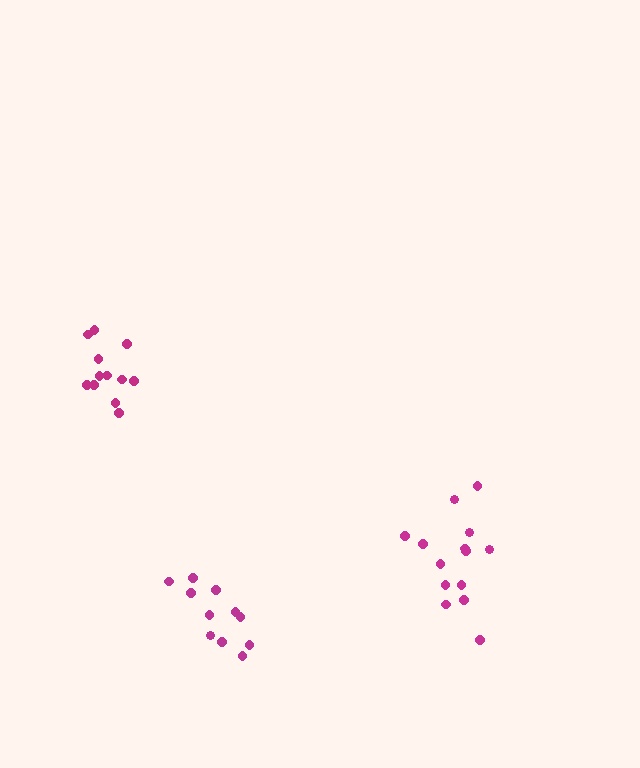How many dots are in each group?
Group 1: 12 dots, Group 2: 14 dots, Group 3: 12 dots (38 total).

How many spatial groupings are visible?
There are 3 spatial groupings.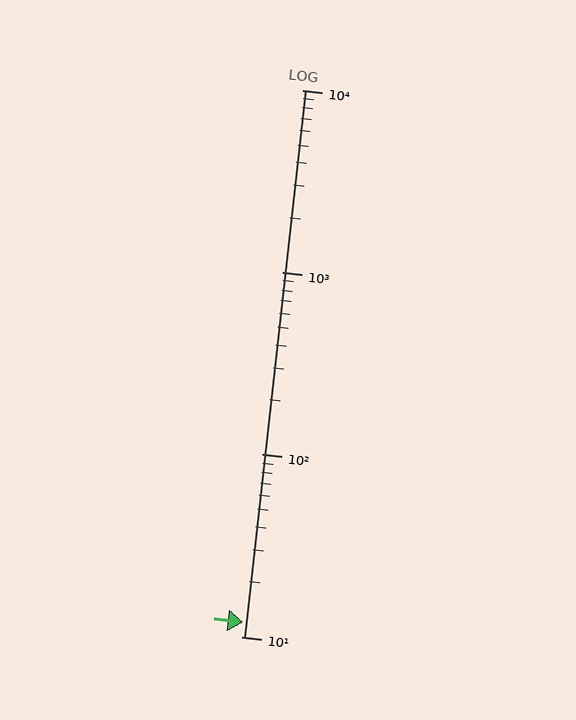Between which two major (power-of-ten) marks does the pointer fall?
The pointer is between 10 and 100.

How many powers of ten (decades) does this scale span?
The scale spans 3 decades, from 10 to 10000.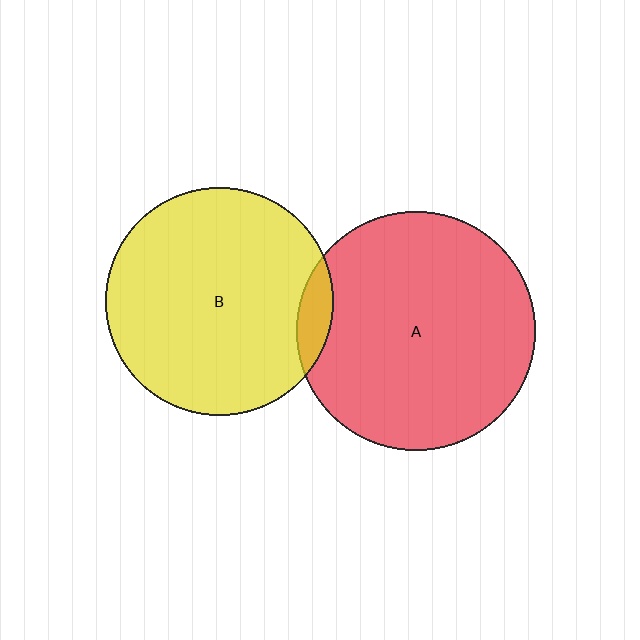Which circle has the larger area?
Circle A (red).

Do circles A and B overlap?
Yes.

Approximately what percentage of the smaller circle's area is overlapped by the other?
Approximately 5%.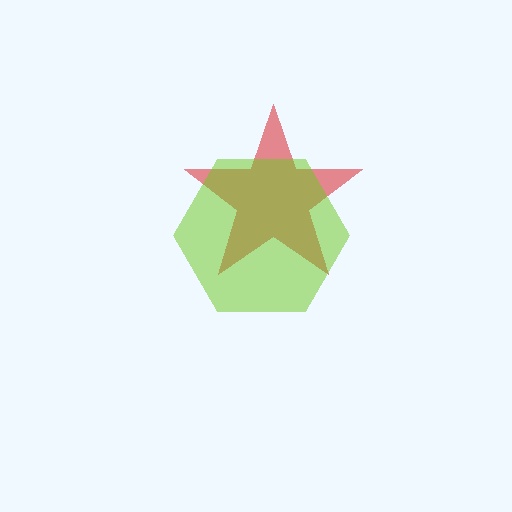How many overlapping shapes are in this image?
There are 2 overlapping shapes in the image.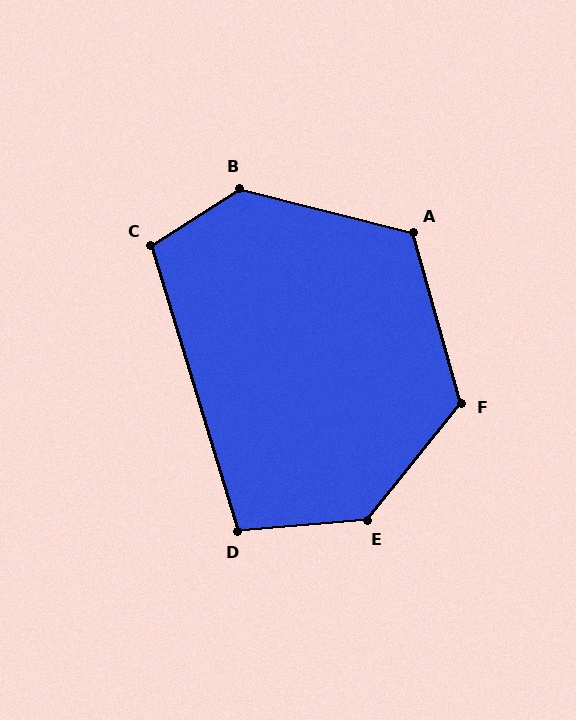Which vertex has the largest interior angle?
E, at approximately 134 degrees.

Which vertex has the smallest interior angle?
D, at approximately 102 degrees.